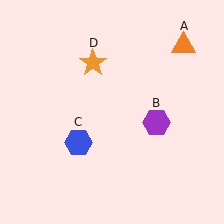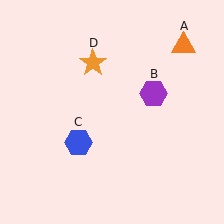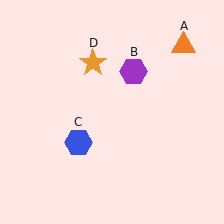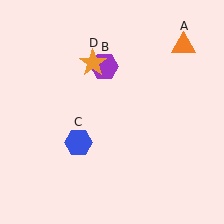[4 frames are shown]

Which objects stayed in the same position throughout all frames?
Orange triangle (object A) and blue hexagon (object C) and orange star (object D) remained stationary.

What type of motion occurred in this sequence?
The purple hexagon (object B) rotated counterclockwise around the center of the scene.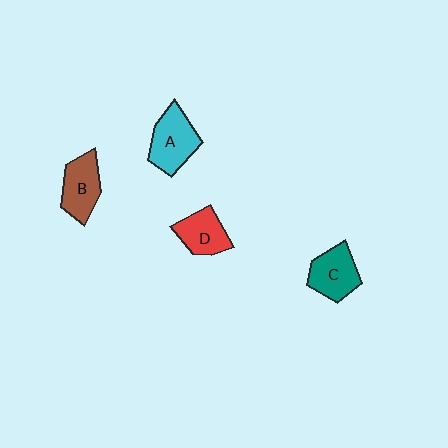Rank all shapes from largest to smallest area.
From largest to smallest: A (cyan), B (brown), C (teal), D (red).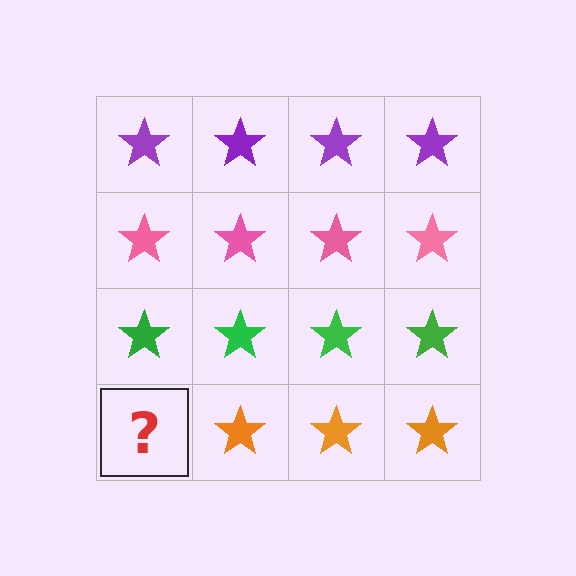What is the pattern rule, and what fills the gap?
The rule is that each row has a consistent color. The gap should be filled with an orange star.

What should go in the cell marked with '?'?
The missing cell should contain an orange star.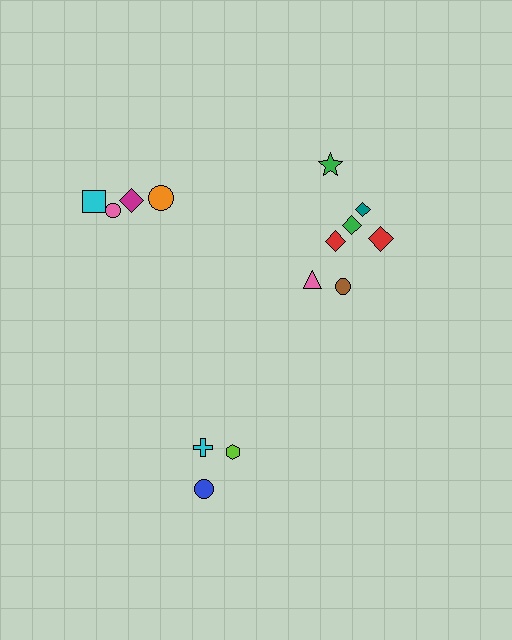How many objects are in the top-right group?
There are 7 objects.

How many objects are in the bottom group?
There are 3 objects.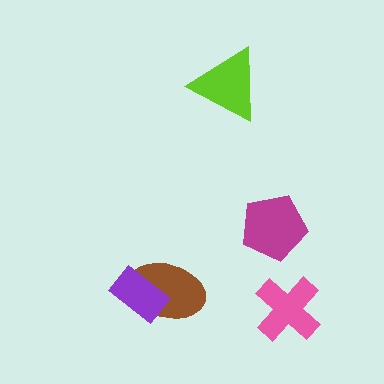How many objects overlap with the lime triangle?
0 objects overlap with the lime triangle.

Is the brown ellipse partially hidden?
Yes, it is partially covered by another shape.